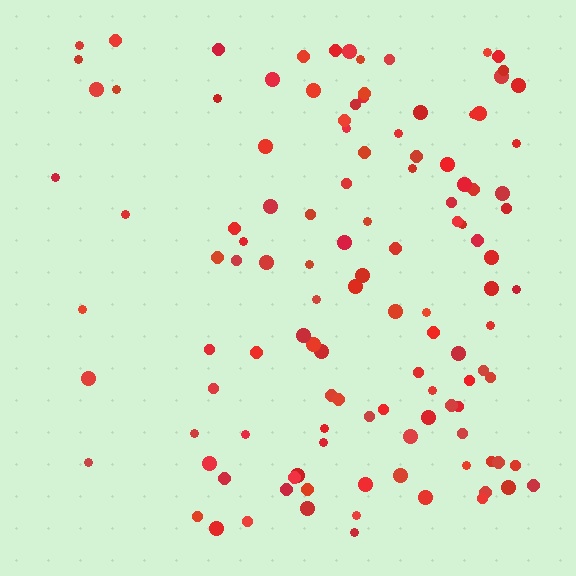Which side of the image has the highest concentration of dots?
The right.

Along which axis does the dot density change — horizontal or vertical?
Horizontal.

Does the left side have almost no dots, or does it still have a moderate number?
Still a moderate number, just noticeably fewer than the right.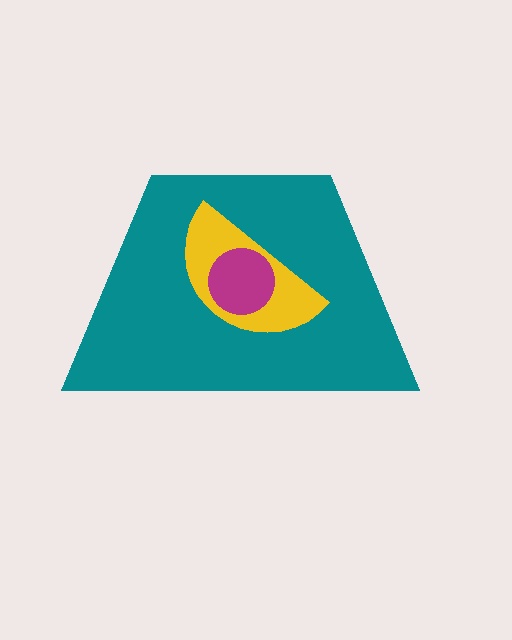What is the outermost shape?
The teal trapezoid.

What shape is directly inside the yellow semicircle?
The magenta circle.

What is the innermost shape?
The magenta circle.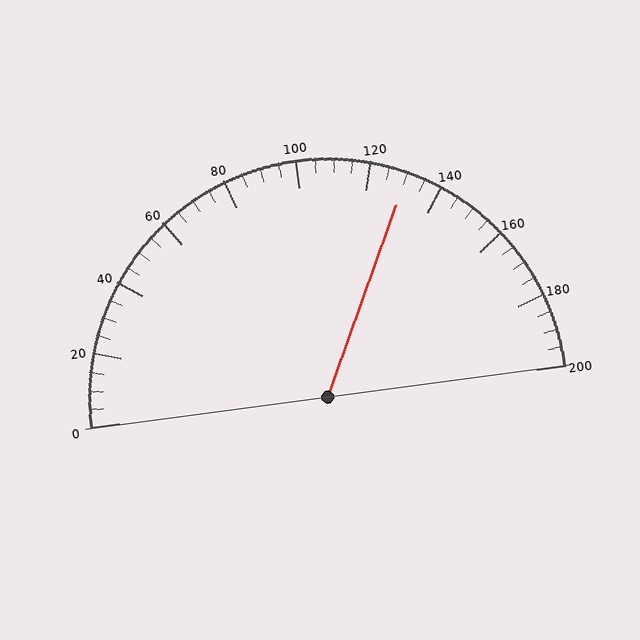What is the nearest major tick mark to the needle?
The nearest major tick mark is 120.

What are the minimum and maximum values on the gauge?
The gauge ranges from 0 to 200.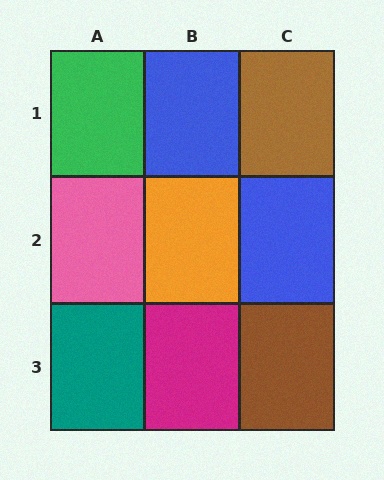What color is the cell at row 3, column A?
Teal.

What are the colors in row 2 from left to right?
Pink, orange, blue.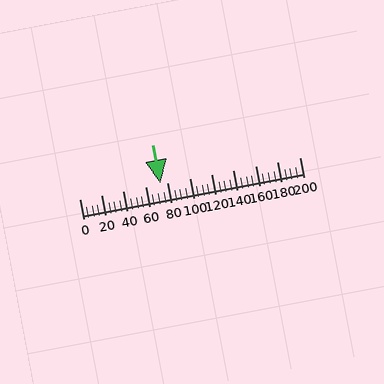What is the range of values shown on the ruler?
The ruler shows values from 0 to 200.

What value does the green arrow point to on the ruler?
The green arrow points to approximately 74.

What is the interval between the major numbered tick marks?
The major tick marks are spaced 20 units apart.